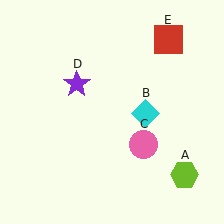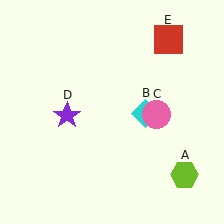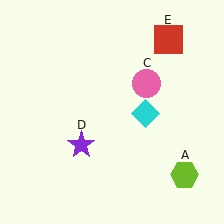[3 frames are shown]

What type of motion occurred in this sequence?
The pink circle (object C), purple star (object D) rotated counterclockwise around the center of the scene.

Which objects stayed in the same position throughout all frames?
Lime hexagon (object A) and cyan diamond (object B) and red square (object E) remained stationary.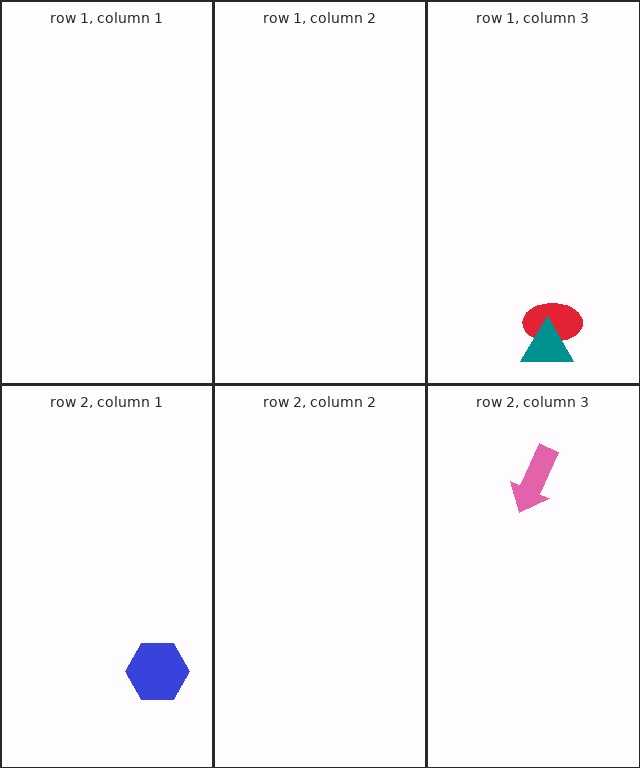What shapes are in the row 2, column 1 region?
The blue hexagon.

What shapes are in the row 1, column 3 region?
The red ellipse, the teal triangle.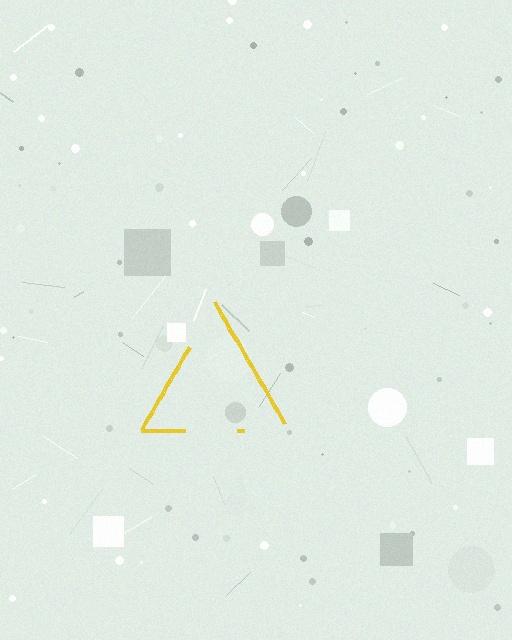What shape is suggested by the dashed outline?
The dashed outline suggests a triangle.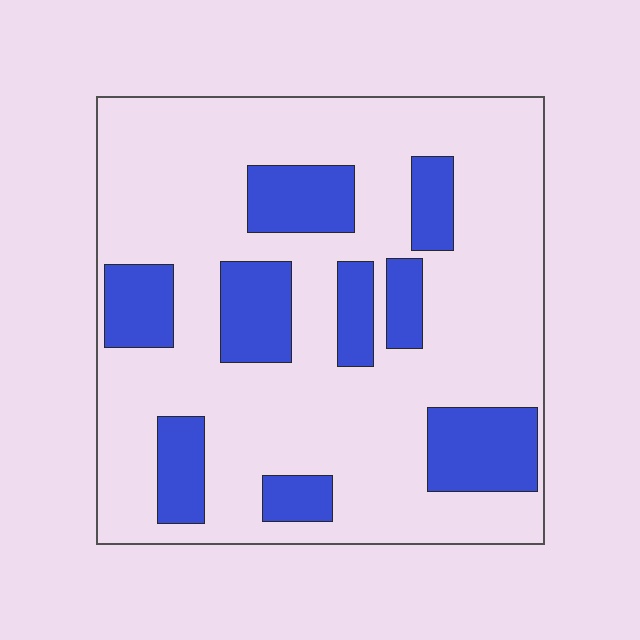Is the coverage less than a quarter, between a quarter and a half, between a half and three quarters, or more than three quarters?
Less than a quarter.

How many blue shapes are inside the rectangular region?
9.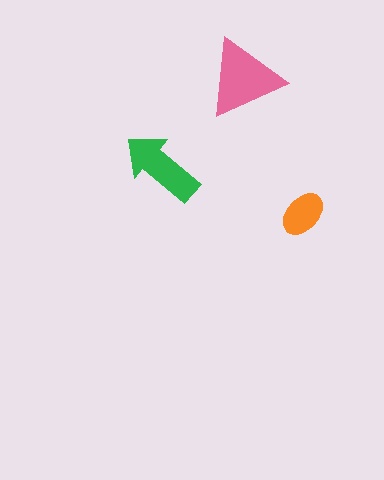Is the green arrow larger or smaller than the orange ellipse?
Larger.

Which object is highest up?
The pink triangle is topmost.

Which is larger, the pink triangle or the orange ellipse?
The pink triangle.